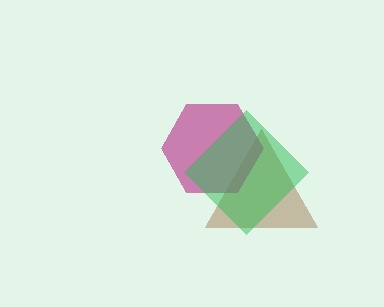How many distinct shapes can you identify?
There are 3 distinct shapes: a brown triangle, a magenta hexagon, a green diamond.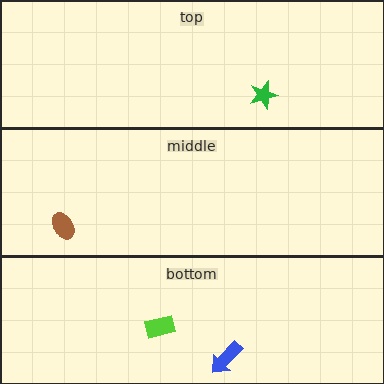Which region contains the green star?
The top region.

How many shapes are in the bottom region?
2.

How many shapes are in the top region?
1.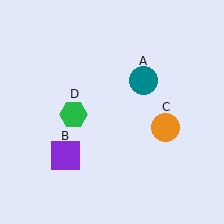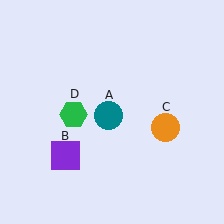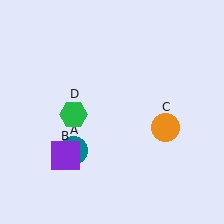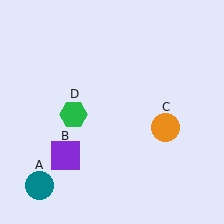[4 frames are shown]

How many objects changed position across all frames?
1 object changed position: teal circle (object A).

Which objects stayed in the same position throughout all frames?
Purple square (object B) and orange circle (object C) and green hexagon (object D) remained stationary.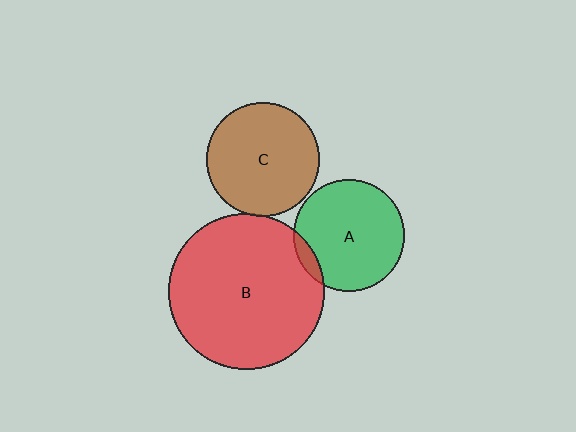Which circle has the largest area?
Circle B (red).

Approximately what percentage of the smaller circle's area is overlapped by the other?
Approximately 5%.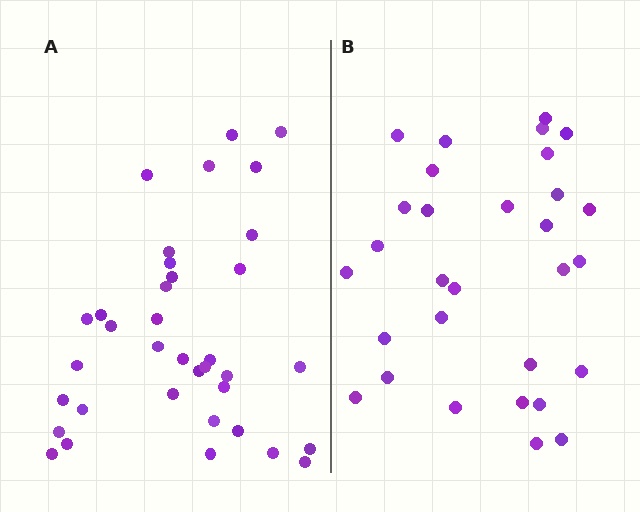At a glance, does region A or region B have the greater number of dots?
Region A (the left region) has more dots.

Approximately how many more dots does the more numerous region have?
Region A has about 6 more dots than region B.